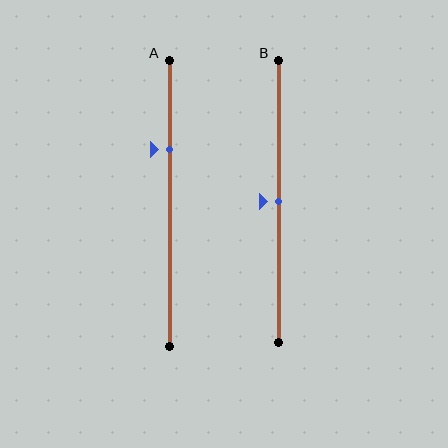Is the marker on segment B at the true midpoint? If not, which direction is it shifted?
Yes, the marker on segment B is at the true midpoint.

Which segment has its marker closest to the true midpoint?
Segment B has its marker closest to the true midpoint.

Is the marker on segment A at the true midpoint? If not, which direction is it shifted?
No, the marker on segment A is shifted upward by about 19% of the segment length.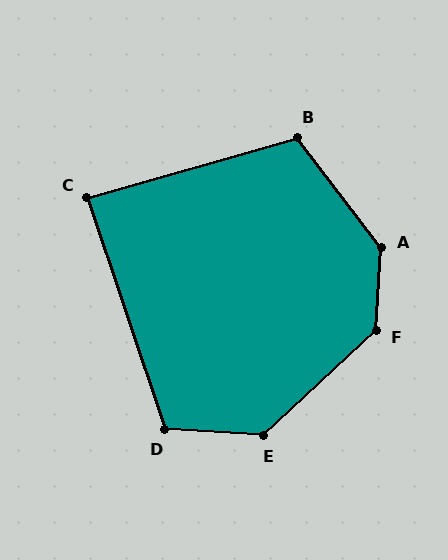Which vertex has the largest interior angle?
A, at approximately 140 degrees.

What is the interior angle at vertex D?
Approximately 112 degrees (obtuse).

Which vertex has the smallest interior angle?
C, at approximately 87 degrees.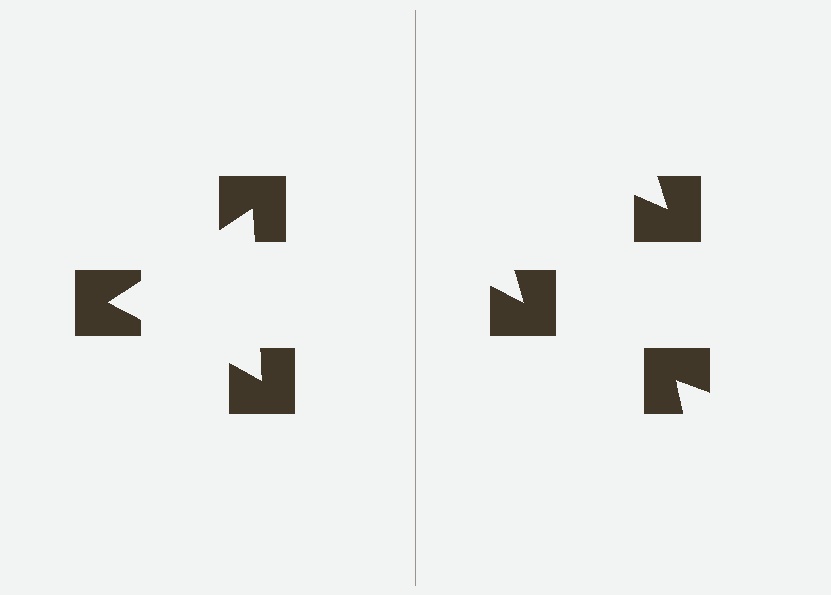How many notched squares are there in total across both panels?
6 — 3 on each side.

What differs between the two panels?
The notched squares are positioned identically on both sides; only the wedge orientations differ. On the left they align to a triangle; on the right they are misaligned.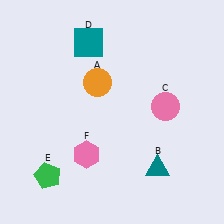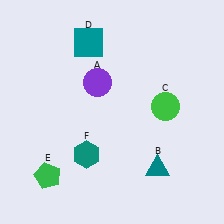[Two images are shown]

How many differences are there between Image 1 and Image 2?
There are 3 differences between the two images.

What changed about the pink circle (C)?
In Image 1, C is pink. In Image 2, it changed to green.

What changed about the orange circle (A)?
In Image 1, A is orange. In Image 2, it changed to purple.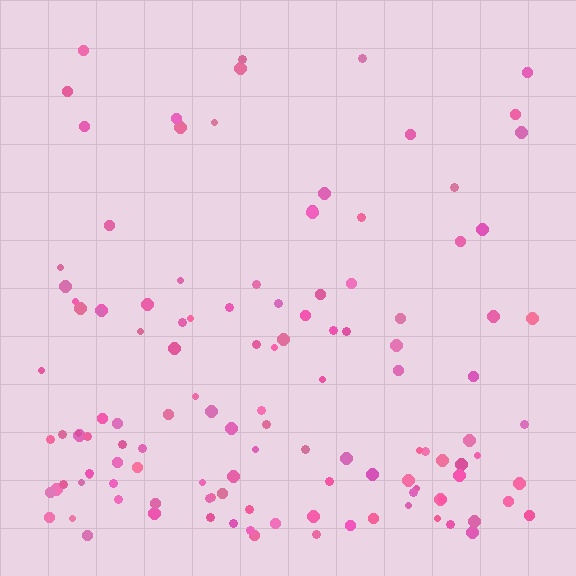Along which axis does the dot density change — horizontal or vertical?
Vertical.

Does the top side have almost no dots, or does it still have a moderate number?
Still a moderate number, just noticeably fewer than the bottom.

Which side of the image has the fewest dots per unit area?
The top.